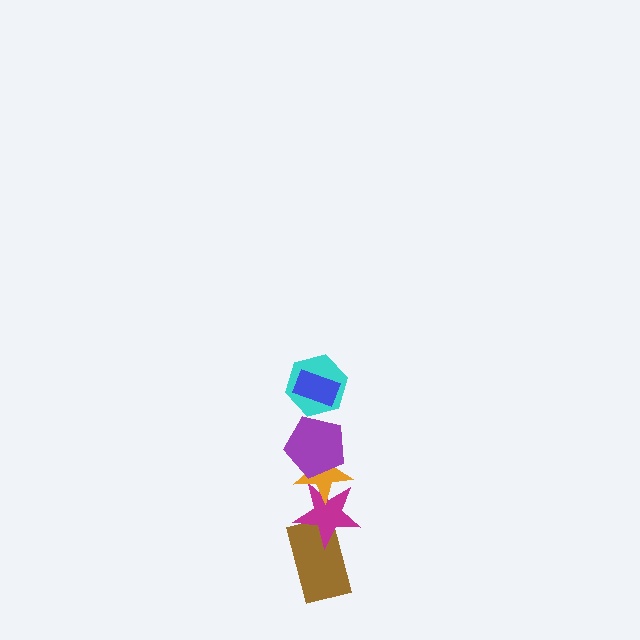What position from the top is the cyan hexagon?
The cyan hexagon is 2nd from the top.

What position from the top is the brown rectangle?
The brown rectangle is 6th from the top.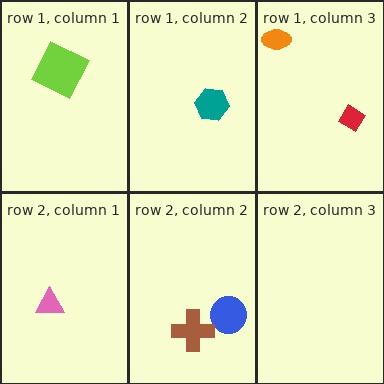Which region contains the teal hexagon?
The row 1, column 2 region.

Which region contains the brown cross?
The row 2, column 2 region.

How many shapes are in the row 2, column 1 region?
1.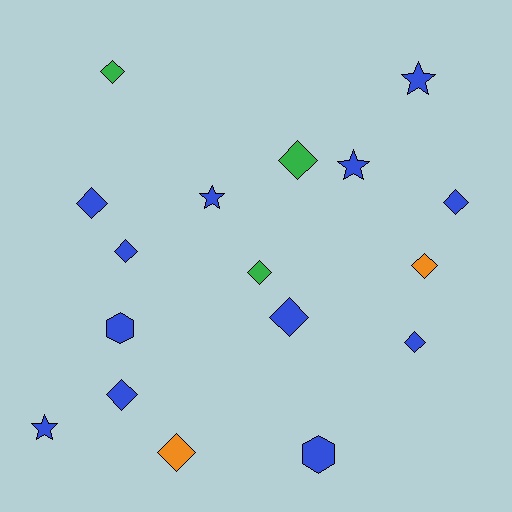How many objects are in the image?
There are 17 objects.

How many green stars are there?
There are no green stars.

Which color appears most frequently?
Blue, with 12 objects.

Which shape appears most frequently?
Diamond, with 11 objects.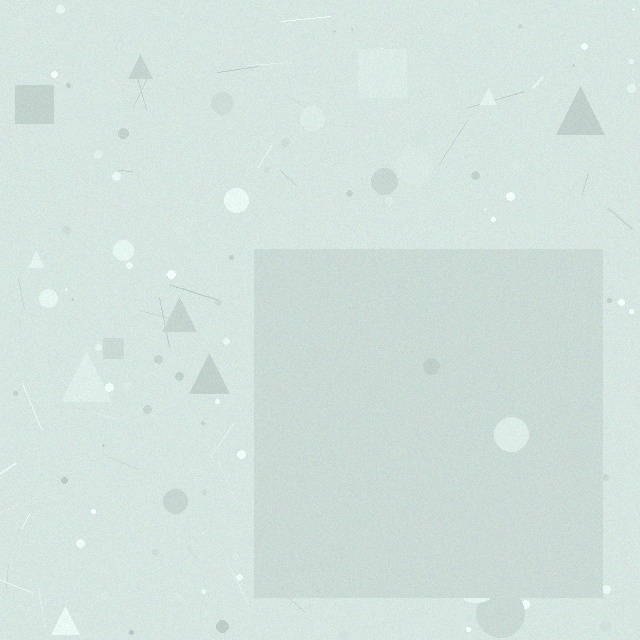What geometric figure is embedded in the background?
A square is embedded in the background.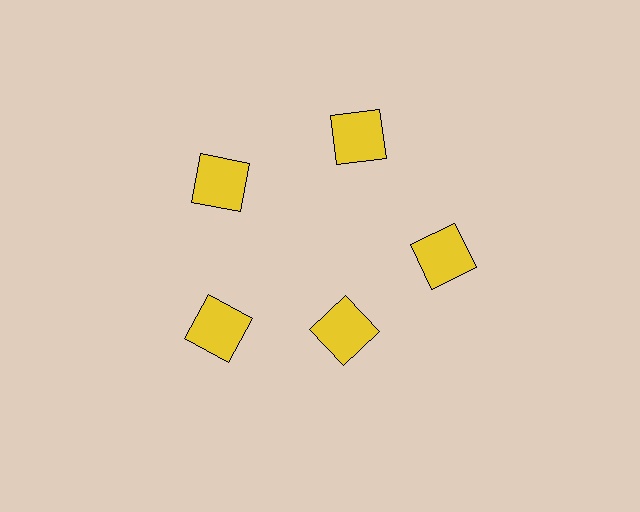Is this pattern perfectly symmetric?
No. The 5 yellow squares are arranged in a ring, but one element near the 5 o'clock position is pulled inward toward the center, breaking the 5-fold rotational symmetry.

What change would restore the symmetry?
The symmetry would be restored by moving it outward, back onto the ring so that all 5 squares sit at equal angles and equal distance from the center.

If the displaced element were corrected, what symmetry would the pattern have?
It would have 5-fold rotational symmetry — the pattern would map onto itself every 72 degrees.